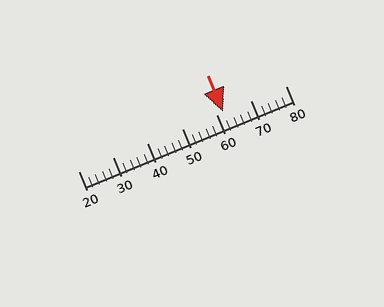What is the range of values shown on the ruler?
The ruler shows values from 20 to 80.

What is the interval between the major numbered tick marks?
The major tick marks are spaced 10 units apart.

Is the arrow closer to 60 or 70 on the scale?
The arrow is closer to 60.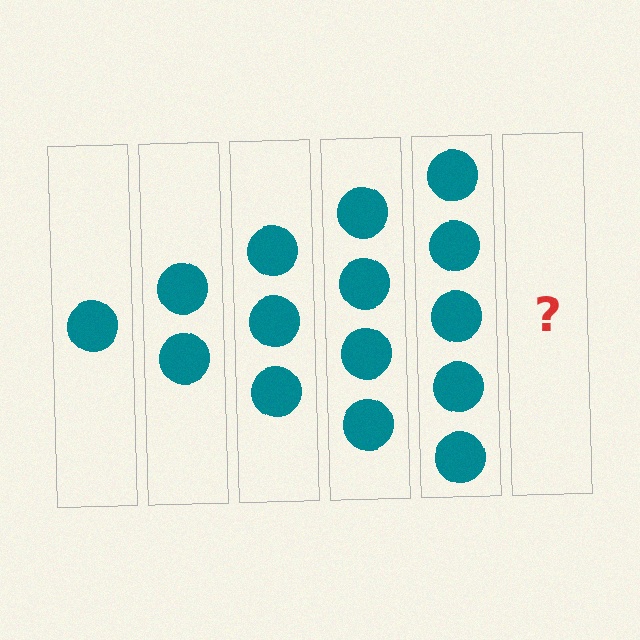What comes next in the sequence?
The next element should be 6 circles.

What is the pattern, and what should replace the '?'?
The pattern is that each step adds one more circle. The '?' should be 6 circles.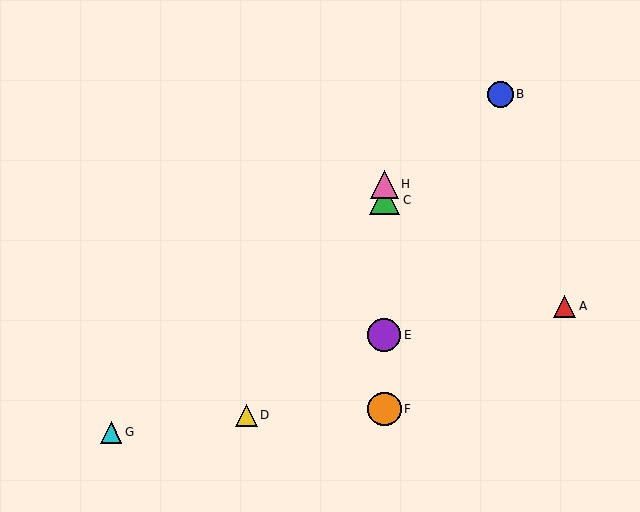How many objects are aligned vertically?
4 objects (C, E, F, H) are aligned vertically.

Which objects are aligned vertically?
Objects C, E, F, H are aligned vertically.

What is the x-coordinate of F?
Object F is at x≈384.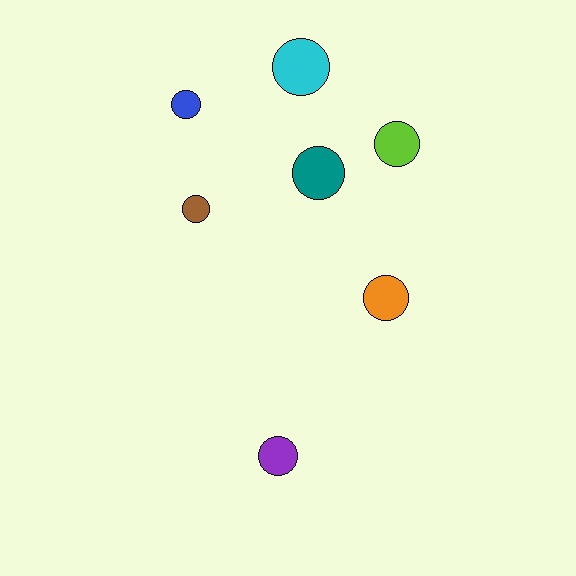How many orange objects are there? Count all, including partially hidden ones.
There is 1 orange object.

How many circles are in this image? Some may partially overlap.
There are 7 circles.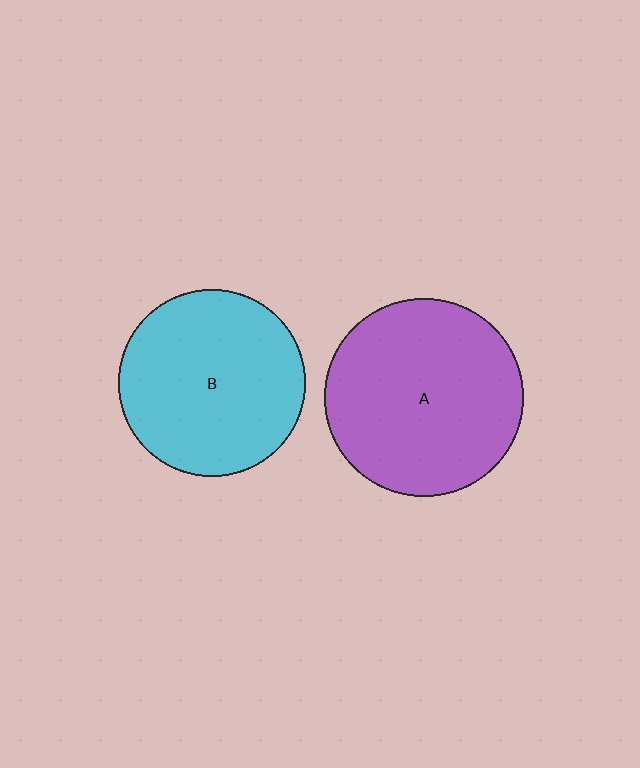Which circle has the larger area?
Circle A (purple).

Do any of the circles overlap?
No, none of the circles overlap.